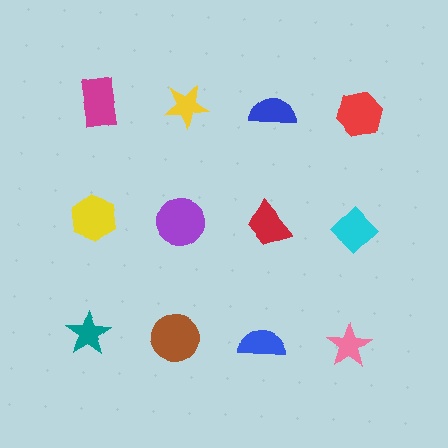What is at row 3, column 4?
A pink star.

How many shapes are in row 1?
4 shapes.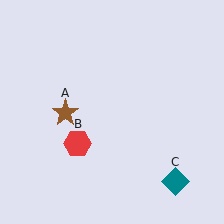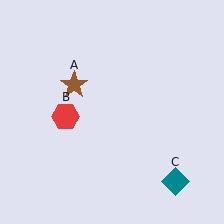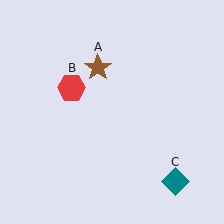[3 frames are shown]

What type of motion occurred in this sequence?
The brown star (object A), red hexagon (object B) rotated clockwise around the center of the scene.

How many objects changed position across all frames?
2 objects changed position: brown star (object A), red hexagon (object B).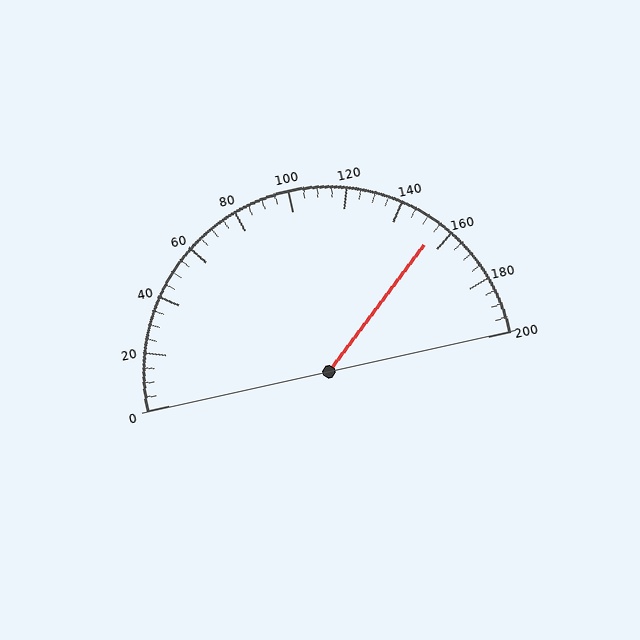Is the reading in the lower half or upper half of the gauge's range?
The reading is in the upper half of the range (0 to 200).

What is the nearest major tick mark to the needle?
The nearest major tick mark is 160.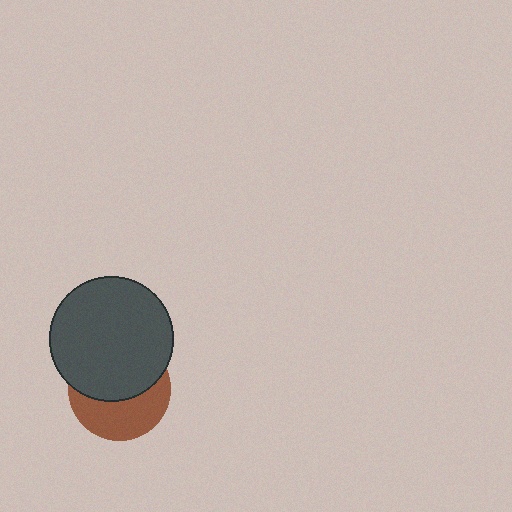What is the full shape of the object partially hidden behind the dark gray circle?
The partially hidden object is a brown circle.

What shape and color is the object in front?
The object in front is a dark gray circle.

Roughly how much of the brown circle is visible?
A small part of it is visible (roughly 45%).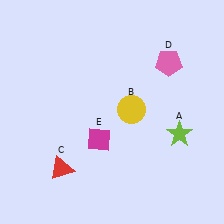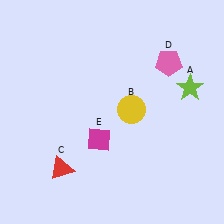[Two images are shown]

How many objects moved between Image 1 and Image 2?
1 object moved between the two images.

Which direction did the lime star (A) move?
The lime star (A) moved up.